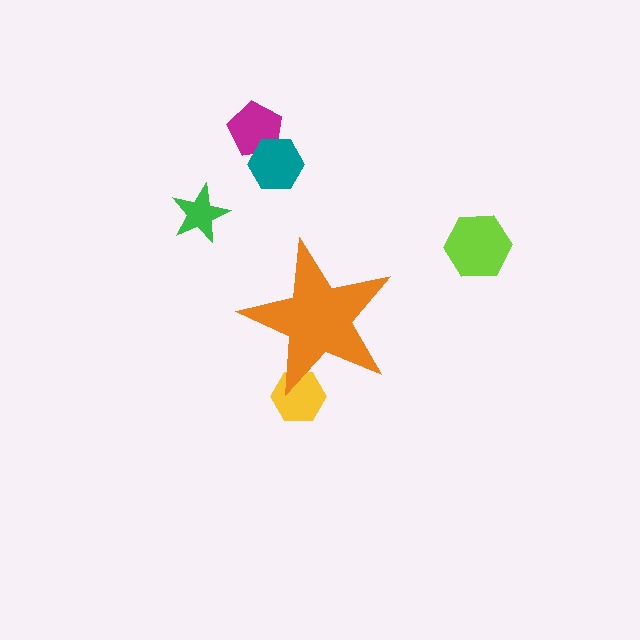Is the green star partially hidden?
No, the green star is fully visible.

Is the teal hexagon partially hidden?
No, the teal hexagon is fully visible.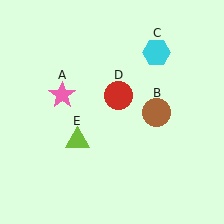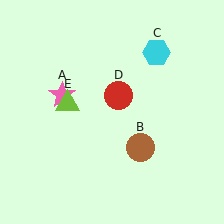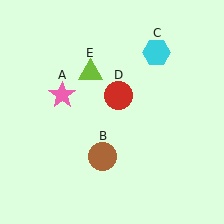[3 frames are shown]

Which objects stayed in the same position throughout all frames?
Pink star (object A) and cyan hexagon (object C) and red circle (object D) remained stationary.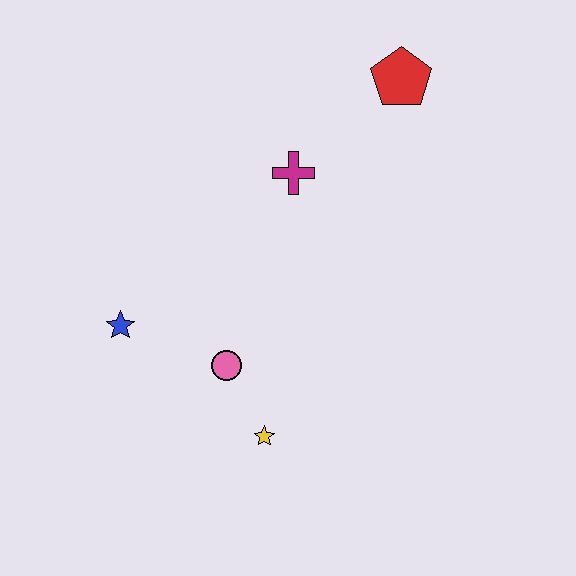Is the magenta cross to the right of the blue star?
Yes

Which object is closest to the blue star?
The pink circle is closest to the blue star.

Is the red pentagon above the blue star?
Yes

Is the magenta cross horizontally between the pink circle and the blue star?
No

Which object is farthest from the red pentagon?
The yellow star is farthest from the red pentagon.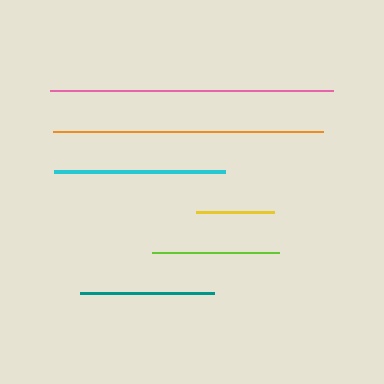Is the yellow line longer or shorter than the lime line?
The lime line is longer than the yellow line.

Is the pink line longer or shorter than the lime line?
The pink line is longer than the lime line.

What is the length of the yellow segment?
The yellow segment is approximately 78 pixels long.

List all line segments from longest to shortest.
From longest to shortest: pink, orange, cyan, teal, lime, yellow.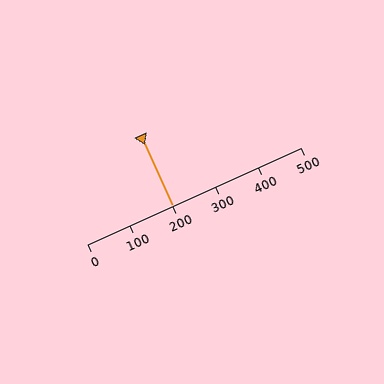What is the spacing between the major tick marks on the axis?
The major ticks are spaced 100 apart.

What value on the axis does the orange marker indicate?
The marker indicates approximately 200.